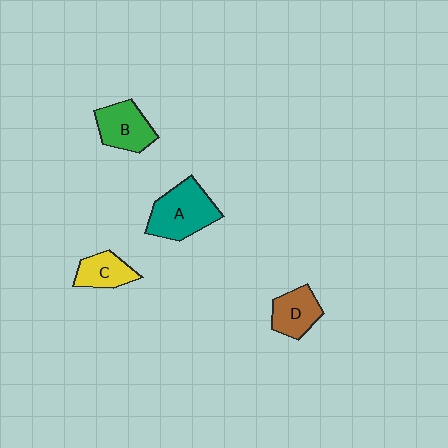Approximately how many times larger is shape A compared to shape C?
Approximately 1.7 times.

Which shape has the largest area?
Shape A (teal).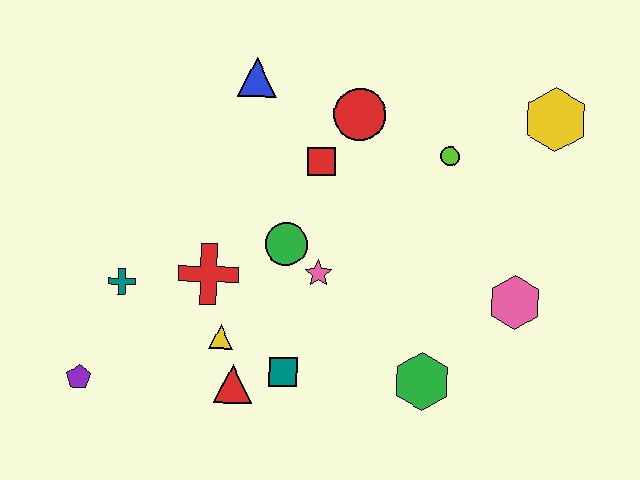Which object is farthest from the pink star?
The yellow hexagon is farthest from the pink star.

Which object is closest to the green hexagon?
The pink hexagon is closest to the green hexagon.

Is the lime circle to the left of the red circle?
No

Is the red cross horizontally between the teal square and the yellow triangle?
No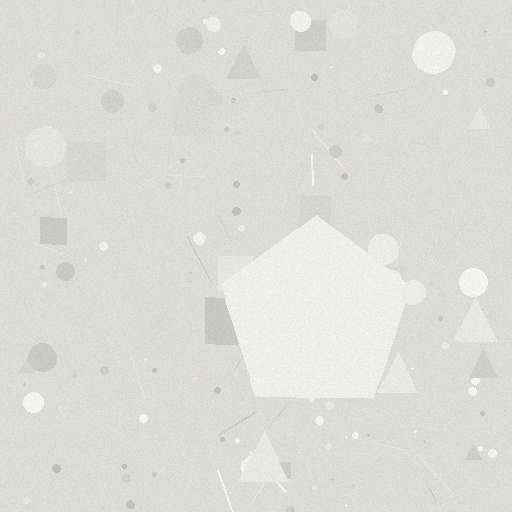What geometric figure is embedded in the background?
A pentagon is embedded in the background.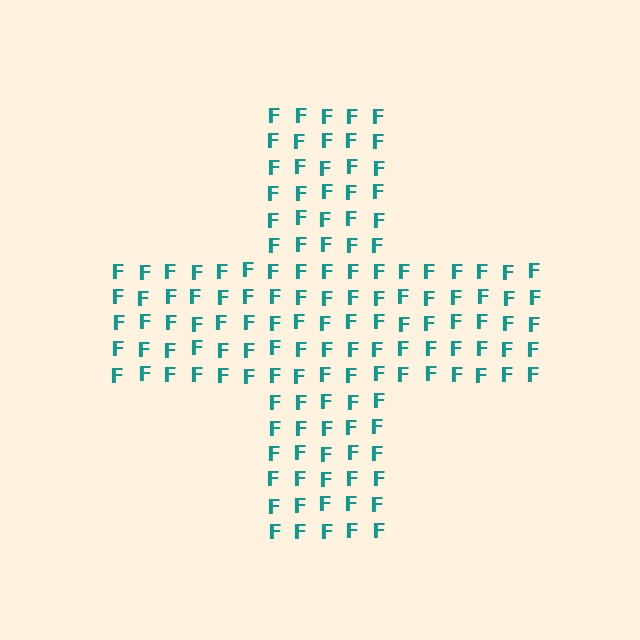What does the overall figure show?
The overall figure shows a cross.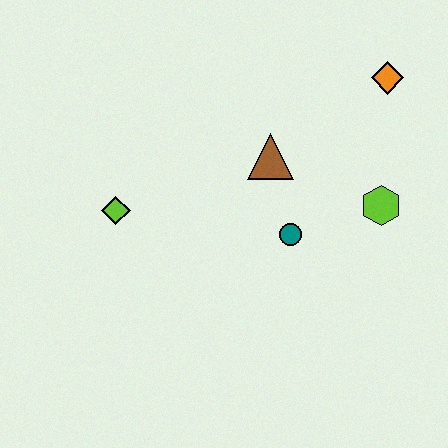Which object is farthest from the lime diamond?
The orange diamond is farthest from the lime diamond.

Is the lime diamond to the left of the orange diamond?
Yes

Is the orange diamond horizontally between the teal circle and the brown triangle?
No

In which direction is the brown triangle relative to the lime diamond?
The brown triangle is to the right of the lime diamond.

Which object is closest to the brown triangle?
The teal circle is closest to the brown triangle.